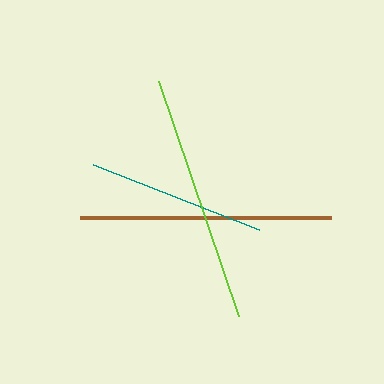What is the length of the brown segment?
The brown segment is approximately 250 pixels long.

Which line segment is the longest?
The brown line is the longest at approximately 250 pixels.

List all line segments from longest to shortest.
From longest to shortest: brown, lime, teal.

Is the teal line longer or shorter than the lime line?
The lime line is longer than the teal line.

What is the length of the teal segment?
The teal segment is approximately 179 pixels long.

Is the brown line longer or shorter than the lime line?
The brown line is longer than the lime line.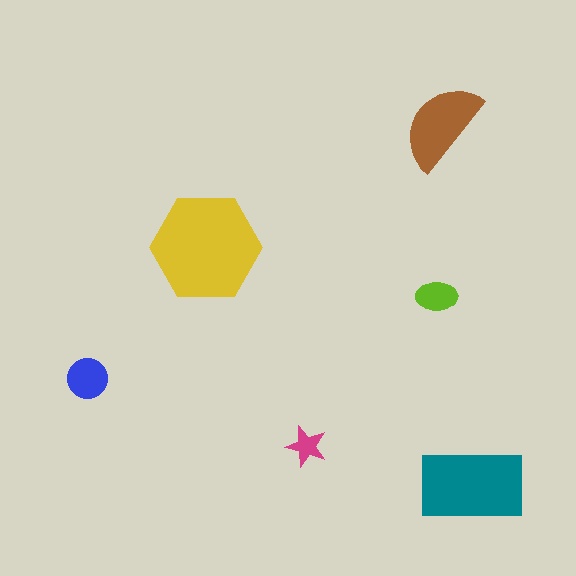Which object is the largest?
The yellow hexagon.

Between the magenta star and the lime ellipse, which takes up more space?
The lime ellipse.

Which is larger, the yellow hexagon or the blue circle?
The yellow hexagon.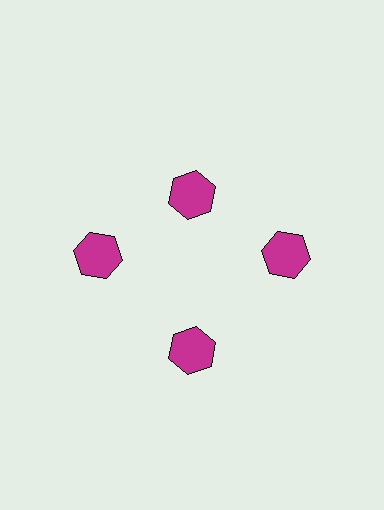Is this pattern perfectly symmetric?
No. The 4 magenta hexagons are arranged in a ring, but one element near the 12 o'clock position is pulled inward toward the center, breaking the 4-fold rotational symmetry.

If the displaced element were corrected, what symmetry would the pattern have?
It would have 4-fold rotational symmetry — the pattern would map onto itself every 90 degrees.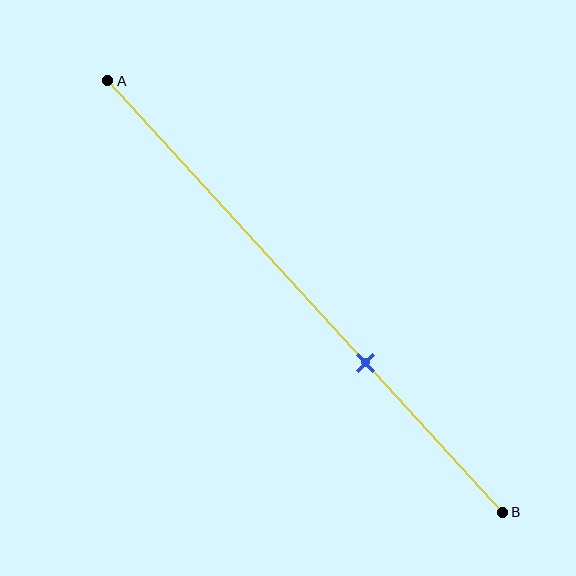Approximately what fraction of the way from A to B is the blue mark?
The blue mark is approximately 65% of the way from A to B.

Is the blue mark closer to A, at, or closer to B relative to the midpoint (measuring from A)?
The blue mark is closer to point B than the midpoint of segment AB.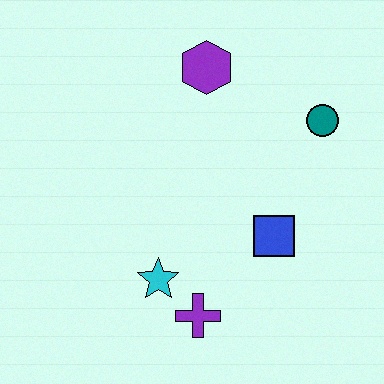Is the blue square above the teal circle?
No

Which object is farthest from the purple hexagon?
The purple cross is farthest from the purple hexagon.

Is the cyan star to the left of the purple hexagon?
Yes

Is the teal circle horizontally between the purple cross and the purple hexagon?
No